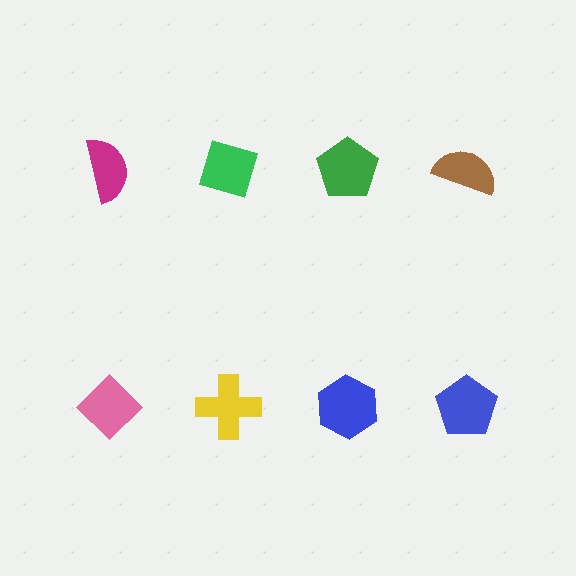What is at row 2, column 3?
A blue hexagon.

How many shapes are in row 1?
4 shapes.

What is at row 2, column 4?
A blue pentagon.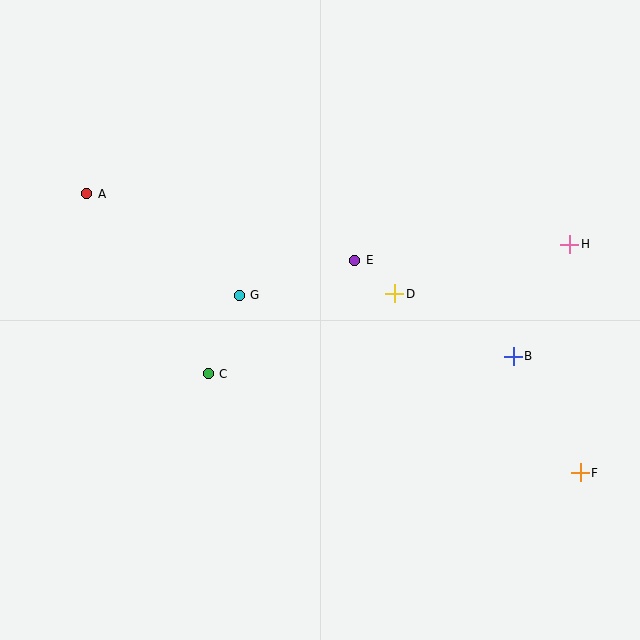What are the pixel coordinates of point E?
Point E is at (355, 260).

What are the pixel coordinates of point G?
Point G is at (239, 295).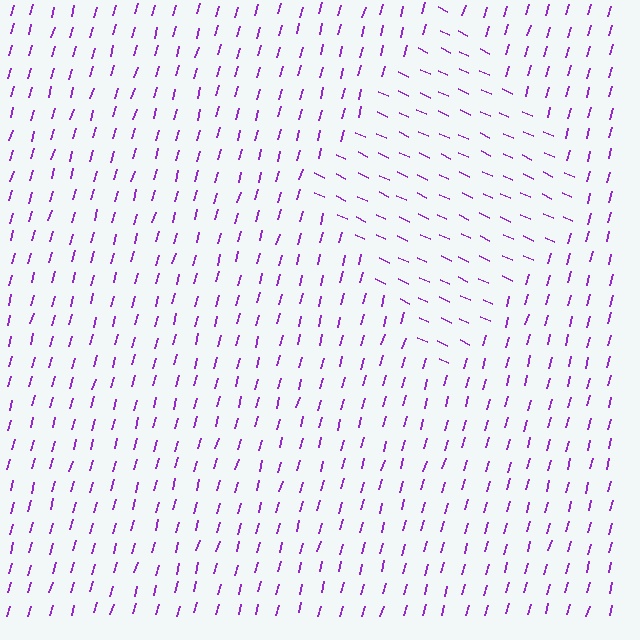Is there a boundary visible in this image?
Yes, there is a texture boundary formed by a change in line orientation.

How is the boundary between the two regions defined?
The boundary is defined purely by a change in line orientation (approximately 81 degrees difference). All lines are the same color and thickness.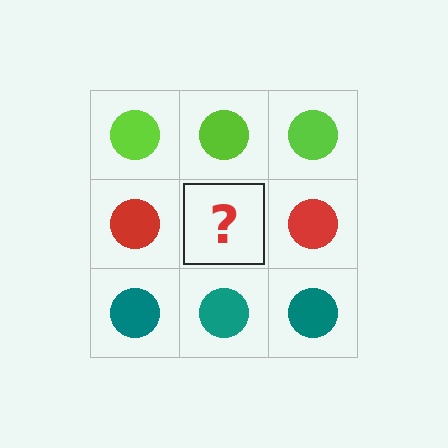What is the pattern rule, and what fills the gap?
The rule is that each row has a consistent color. The gap should be filled with a red circle.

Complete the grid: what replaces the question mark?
The question mark should be replaced with a red circle.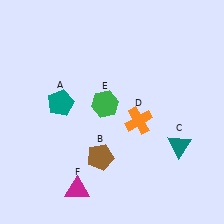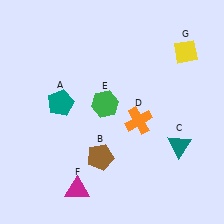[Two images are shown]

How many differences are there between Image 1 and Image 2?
There is 1 difference between the two images.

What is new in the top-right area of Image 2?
A yellow diamond (G) was added in the top-right area of Image 2.